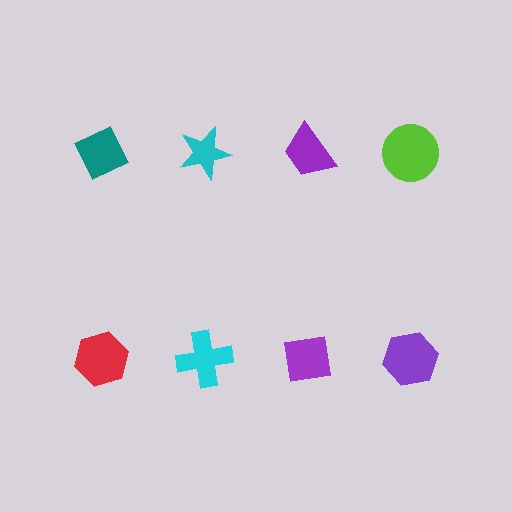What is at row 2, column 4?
A purple hexagon.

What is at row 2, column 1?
A red hexagon.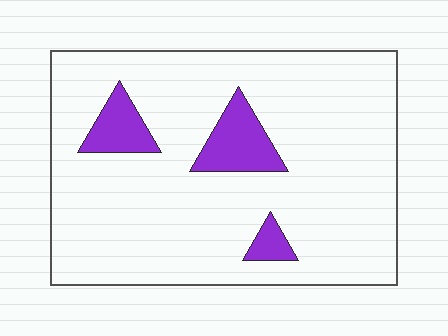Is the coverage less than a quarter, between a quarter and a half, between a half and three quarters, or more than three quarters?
Less than a quarter.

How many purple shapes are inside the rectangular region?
3.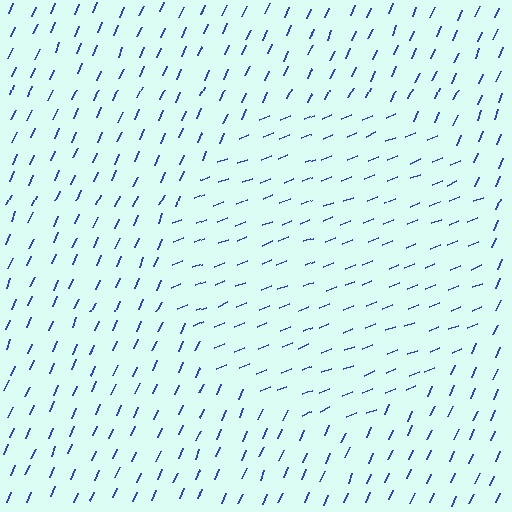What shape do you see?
I see a circle.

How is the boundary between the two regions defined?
The boundary is defined purely by a change in line orientation (approximately 45 degrees difference). All lines are the same color and thickness.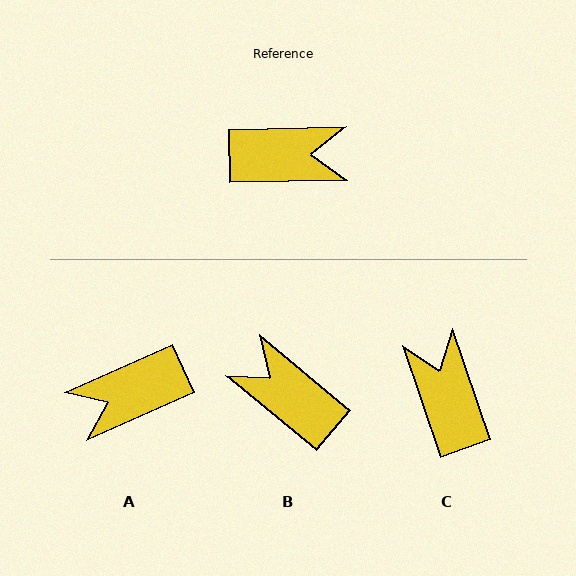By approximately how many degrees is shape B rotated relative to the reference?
Approximately 139 degrees counter-clockwise.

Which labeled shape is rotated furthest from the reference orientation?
A, about 157 degrees away.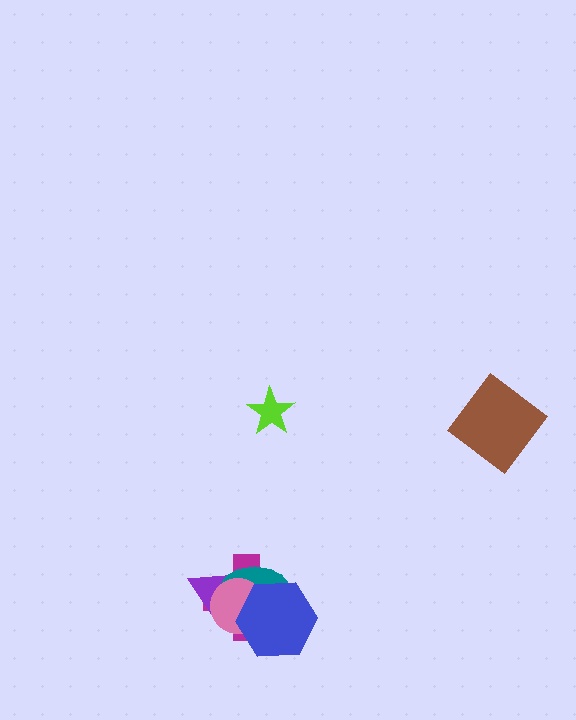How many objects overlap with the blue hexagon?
3 objects overlap with the blue hexagon.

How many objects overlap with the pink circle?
4 objects overlap with the pink circle.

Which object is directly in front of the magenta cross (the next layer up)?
The purple triangle is directly in front of the magenta cross.